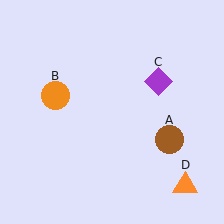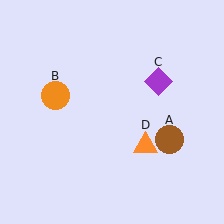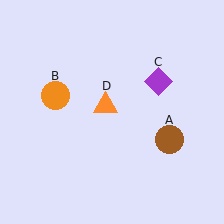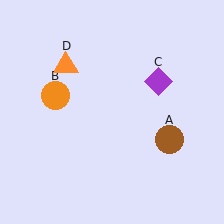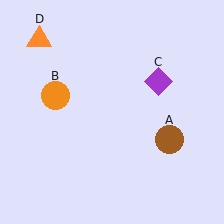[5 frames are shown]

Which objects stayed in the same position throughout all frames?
Brown circle (object A) and orange circle (object B) and purple diamond (object C) remained stationary.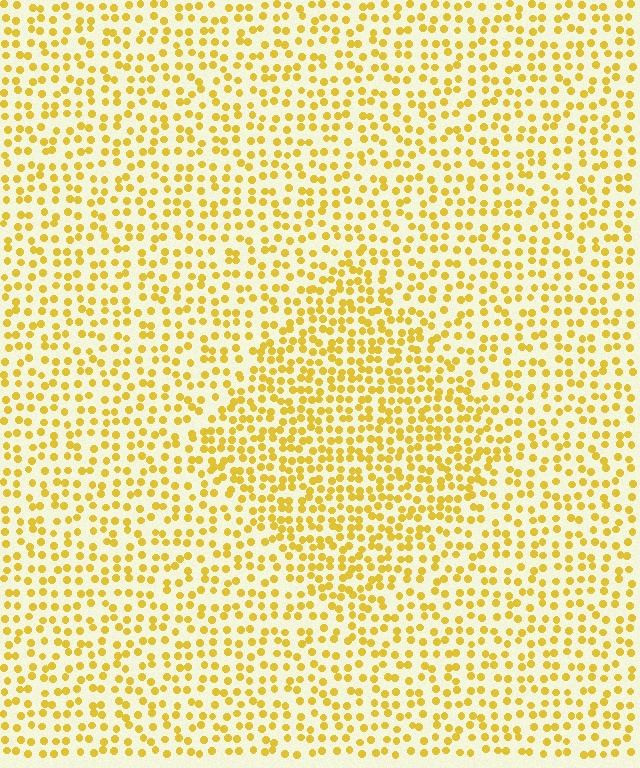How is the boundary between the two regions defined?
The boundary is defined by a change in element density (approximately 1.5x ratio). All elements are the same color, size, and shape.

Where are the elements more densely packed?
The elements are more densely packed inside the diamond boundary.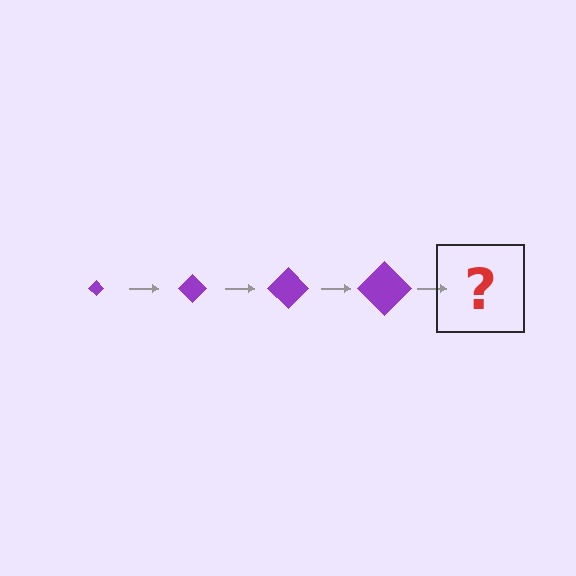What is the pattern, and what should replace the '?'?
The pattern is that the diamond gets progressively larger each step. The '?' should be a purple diamond, larger than the previous one.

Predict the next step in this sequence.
The next step is a purple diamond, larger than the previous one.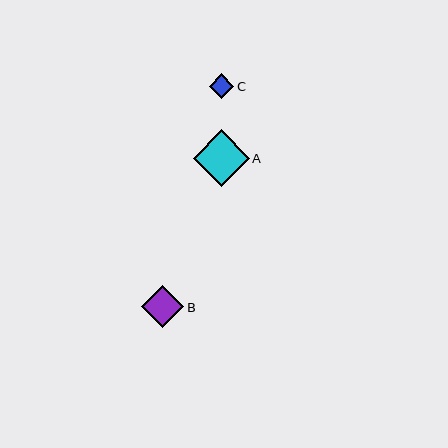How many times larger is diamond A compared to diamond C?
Diamond A is approximately 2.3 times the size of diamond C.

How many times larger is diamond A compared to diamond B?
Diamond A is approximately 1.3 times the size of diamond B.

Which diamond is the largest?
Diamond A is the largest with a size of approximately 56 pixels.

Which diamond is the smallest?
Diamond C is the smallest with a size of approximately 24 pixels.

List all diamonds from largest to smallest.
From largest to smallest: A, B, C.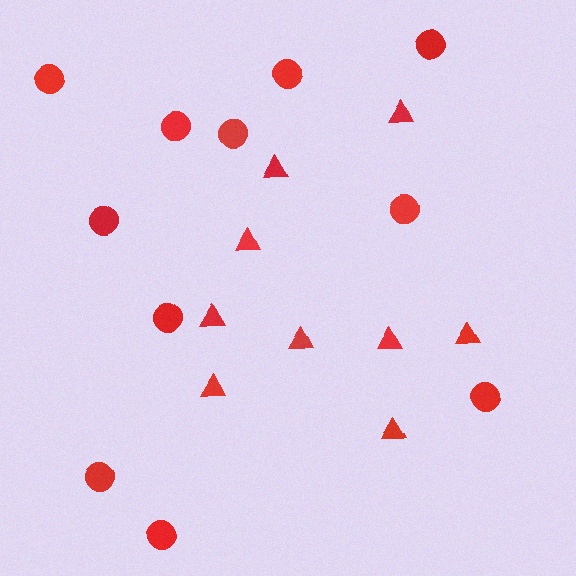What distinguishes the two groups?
There are 2 groups: one group of triangles (9) and one group of circles (11).